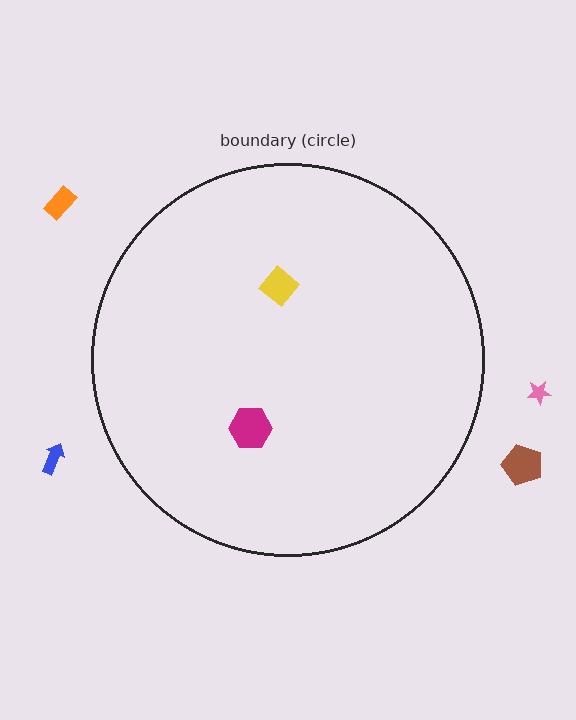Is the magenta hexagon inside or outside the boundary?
Inside.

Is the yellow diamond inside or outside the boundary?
Inside.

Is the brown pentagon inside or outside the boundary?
Outside.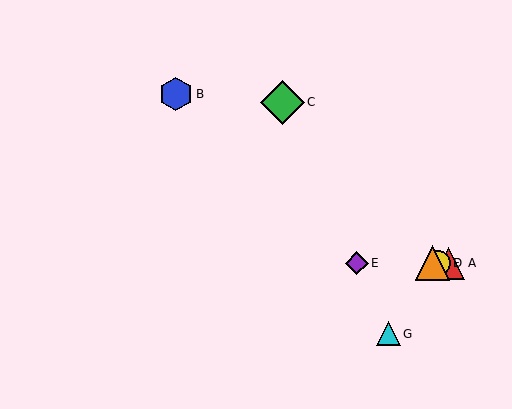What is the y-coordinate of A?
Object A is at y≈263.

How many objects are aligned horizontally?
4 objects (A, D, E, F) are aligned horizontally.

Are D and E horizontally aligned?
Yes, both are at y≈263.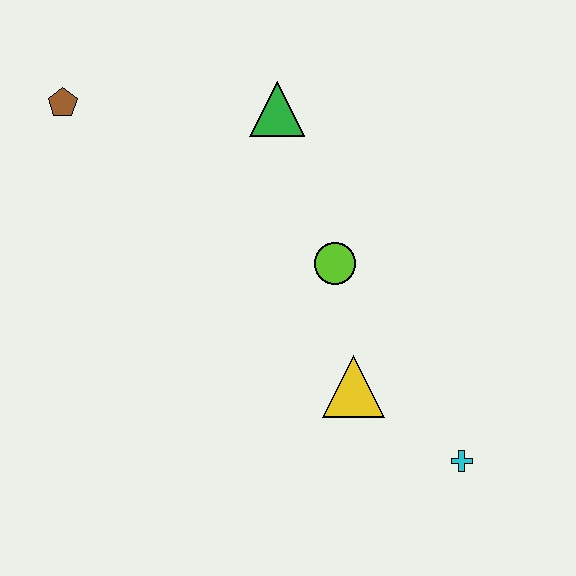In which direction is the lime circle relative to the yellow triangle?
The lime circle is above the yellow triangle.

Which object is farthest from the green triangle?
The cyan cross is farthest from the green triangle.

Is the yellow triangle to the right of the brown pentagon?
Yes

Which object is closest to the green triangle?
The lime circle is closest to the green triangle.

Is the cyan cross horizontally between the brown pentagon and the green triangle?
No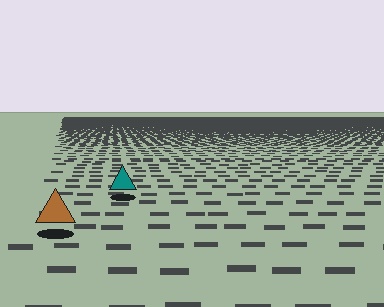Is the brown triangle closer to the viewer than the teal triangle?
Yes. The brown triangle is closer — you can tell from the texture gradient: the ground texture is coarser near it.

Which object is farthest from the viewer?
The teal triangle is farthest from the viewer. It appears smaller and the ground texture around it is denser.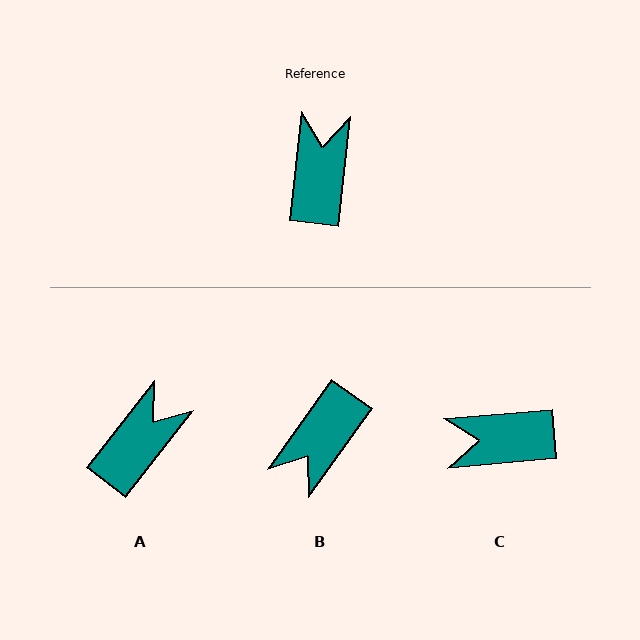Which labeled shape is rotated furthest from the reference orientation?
B, about 150 degrees away.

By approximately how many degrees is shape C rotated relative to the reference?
Approximately 101 degrees counter-clockwise.